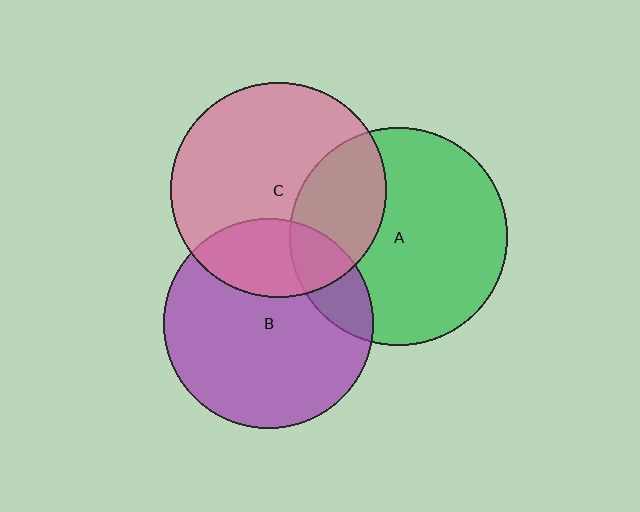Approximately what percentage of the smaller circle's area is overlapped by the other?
Approximately 15%.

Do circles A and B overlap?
Yes.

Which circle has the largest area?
Circle A (green).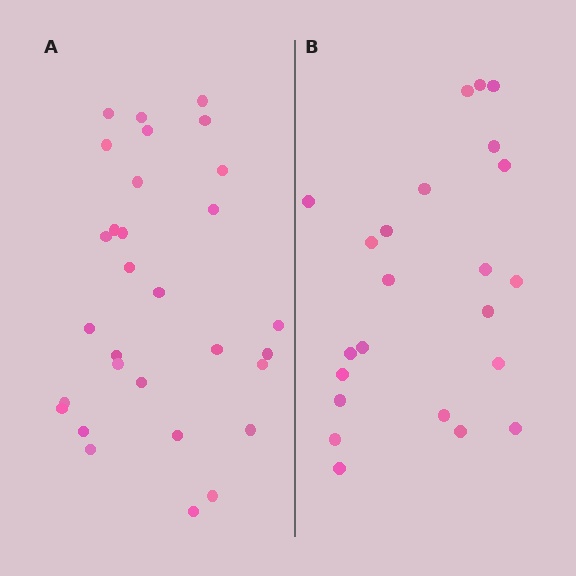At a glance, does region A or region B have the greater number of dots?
Region A (the left region) has more dots.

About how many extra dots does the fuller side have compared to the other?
Region A has roughly 8 or so more dots than region B.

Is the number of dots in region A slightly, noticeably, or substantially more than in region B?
Region A has noticeably more, but not dramatically so. The ratio is roughly 1.3 to 1.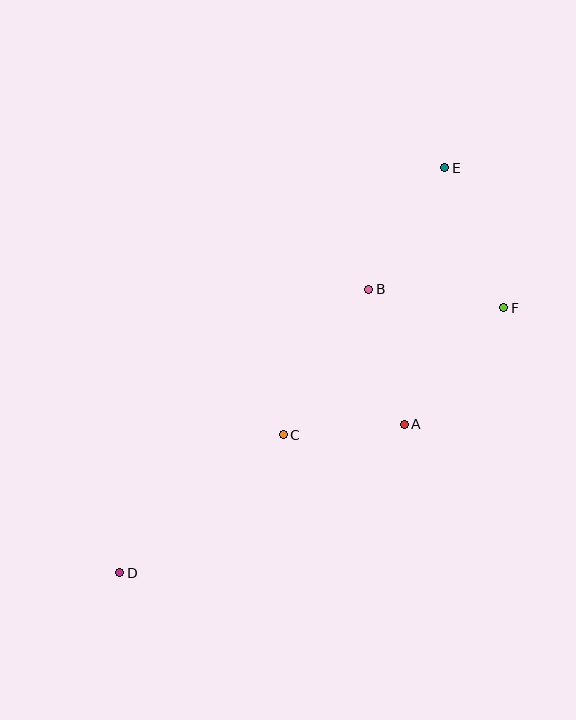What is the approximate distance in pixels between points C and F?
The distance between C and F is approximately 255 pixels.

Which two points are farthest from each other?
Points D and E are farthest from each other.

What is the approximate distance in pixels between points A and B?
The distance between A and B is approximately 140 pixels.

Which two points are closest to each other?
Points A and C are closest to each other.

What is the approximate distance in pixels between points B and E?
The distance between B and E is approximately 143 pixels.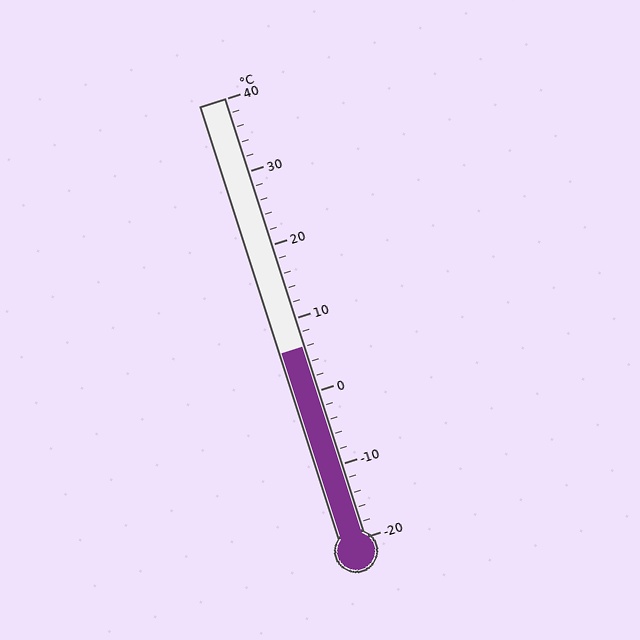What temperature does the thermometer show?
The thermometer shows approximately 6°C.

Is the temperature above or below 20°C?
The temperature is below 20°C.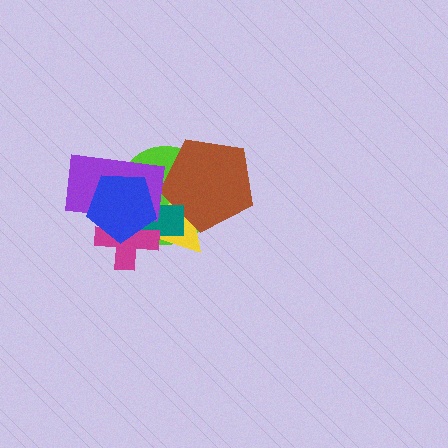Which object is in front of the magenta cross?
The blue pentagon is in front of the magenta cross.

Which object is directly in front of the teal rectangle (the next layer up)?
The purple rectangle is directly in front of the teal rectangle.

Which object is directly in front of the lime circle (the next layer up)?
The yellow triangle is directly in front of the lime circle.